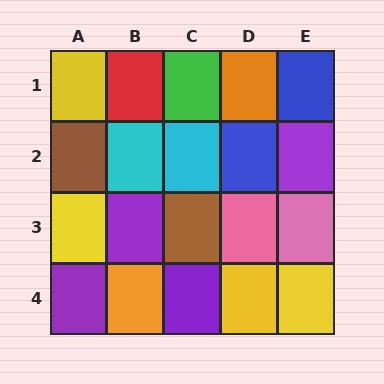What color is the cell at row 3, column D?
Pink.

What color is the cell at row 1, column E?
Blue.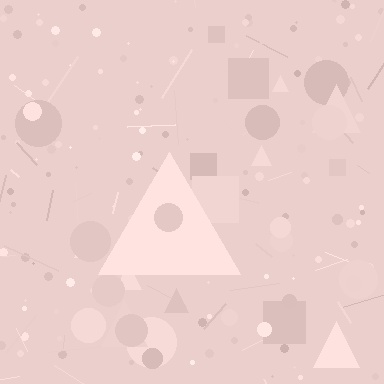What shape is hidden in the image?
A triangle is hidden in the image.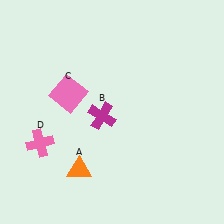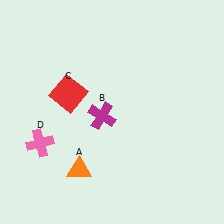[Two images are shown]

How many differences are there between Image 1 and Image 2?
There is 1 difference between the two images.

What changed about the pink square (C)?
In Image 1, C is pink. In Image 2, it changed to red.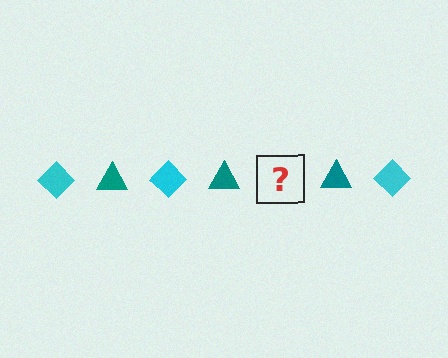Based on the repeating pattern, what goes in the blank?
The blank should be a cyan diamond.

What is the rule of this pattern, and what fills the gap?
The rule is that the pattern alternates between cyan diamond and teal triangle. The gap should be filled with a cyan diamond.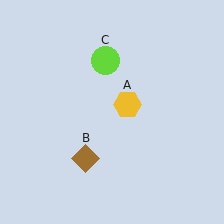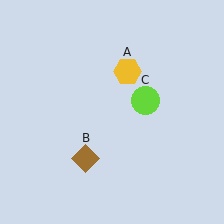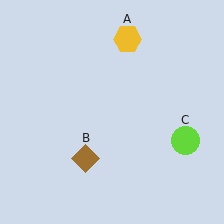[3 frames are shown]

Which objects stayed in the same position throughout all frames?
Brown diamond (object B) remained stationary.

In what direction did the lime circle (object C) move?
The lime circle (object C) moved down and to the right.